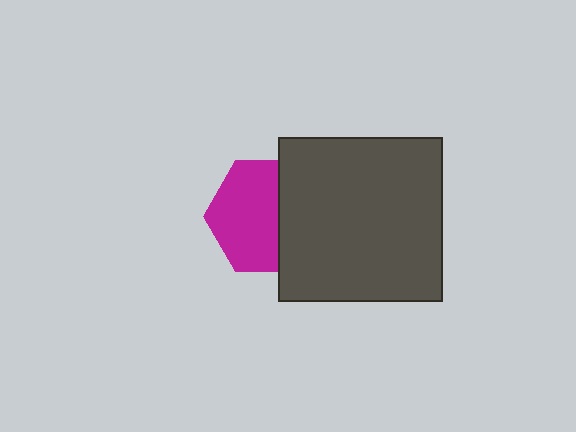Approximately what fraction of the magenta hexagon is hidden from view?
Roughly 40% of the magenta hexagon is hidden behind the dark gray square.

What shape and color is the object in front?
The object in front is a dark gray square.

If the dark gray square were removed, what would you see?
You would see the complete magenta hexagon.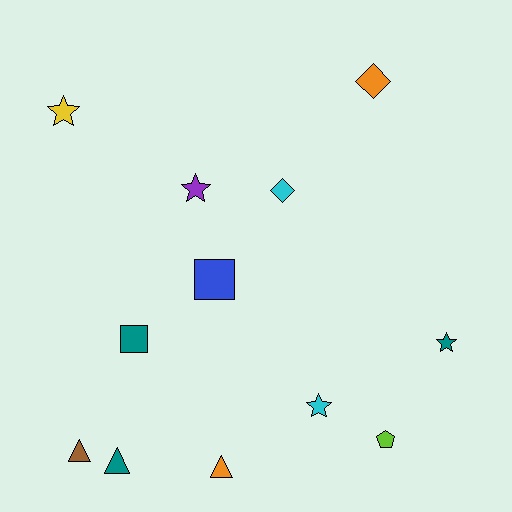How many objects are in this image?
There are 12 objects.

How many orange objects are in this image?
There are 2 orange objects.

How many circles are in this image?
There are no circles.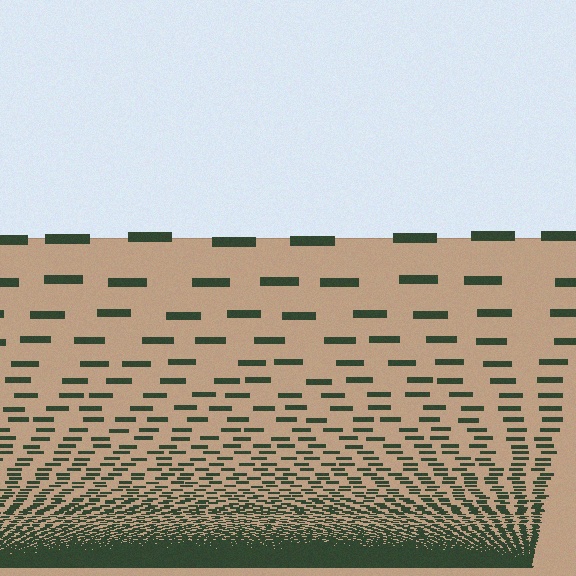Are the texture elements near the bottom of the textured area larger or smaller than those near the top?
Smaller. The gradient is inverted — elements near the bottom are smaller and denser.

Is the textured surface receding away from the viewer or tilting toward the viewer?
The surface appears to tilt toward the viewer. Texture elements get larger and sparser toward the top.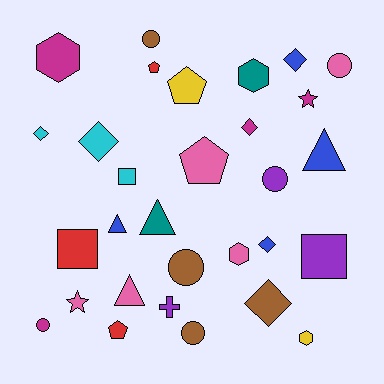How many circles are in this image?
There are 6 circles.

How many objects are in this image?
There are 30 objects.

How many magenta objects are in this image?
There are 4 magenta objects.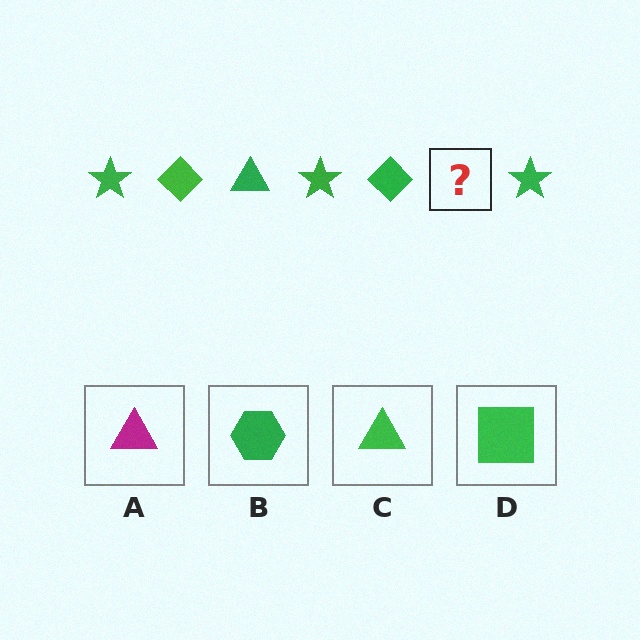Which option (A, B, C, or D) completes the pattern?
C.